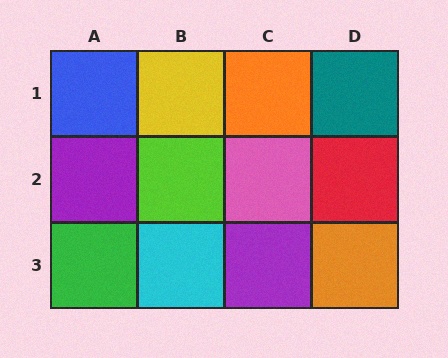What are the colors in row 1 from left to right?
Blue, yellow, orange, teal.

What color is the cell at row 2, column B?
Lime.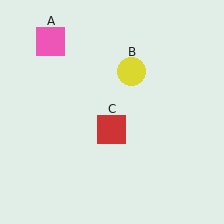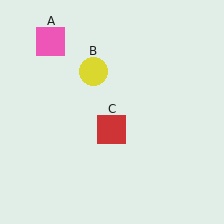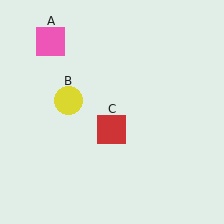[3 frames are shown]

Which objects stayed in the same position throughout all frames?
Pink square (object A) and red square (object C) remained stationary.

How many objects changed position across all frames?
1 object changed position: yellow circle (object B).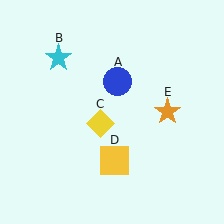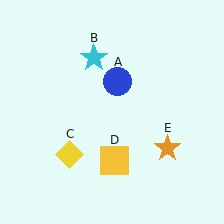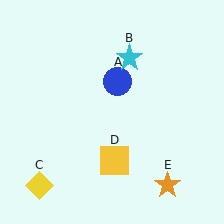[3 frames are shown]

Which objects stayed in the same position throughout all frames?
Blue circle (object A) and yellow square (object D) remained stationary.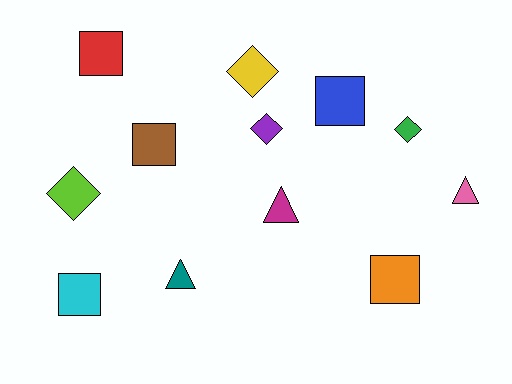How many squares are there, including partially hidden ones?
There are 5 squares.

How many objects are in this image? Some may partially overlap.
There are 12 objects.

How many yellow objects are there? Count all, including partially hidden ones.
There is 1 yellow object.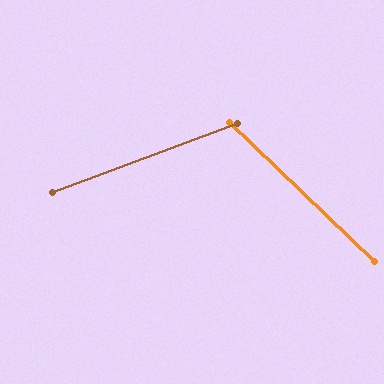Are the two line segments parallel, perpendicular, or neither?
Neither parallel nor perpendicular — they differ by about 64°.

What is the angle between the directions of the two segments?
Approximately 64 degrees.